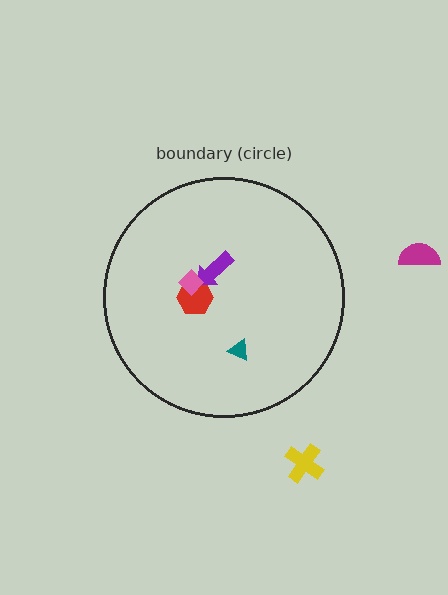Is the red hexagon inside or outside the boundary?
Inside.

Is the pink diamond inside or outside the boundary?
Inside.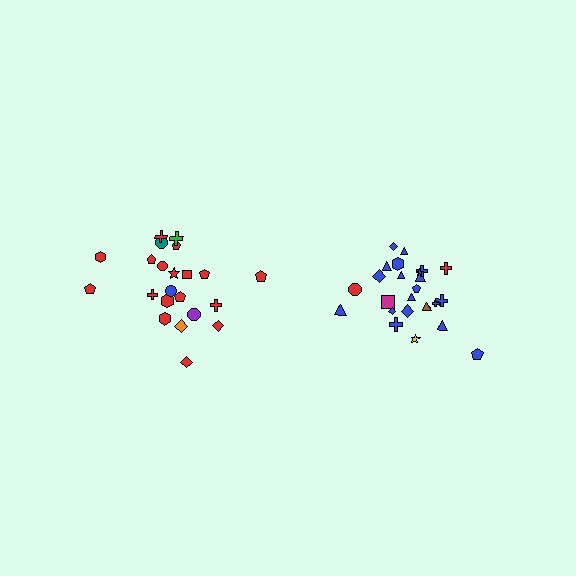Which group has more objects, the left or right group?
The right group.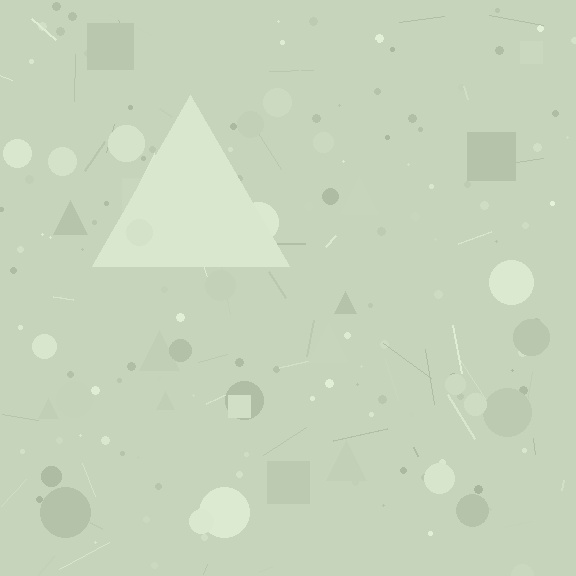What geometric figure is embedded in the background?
A triangle is embedded in the background.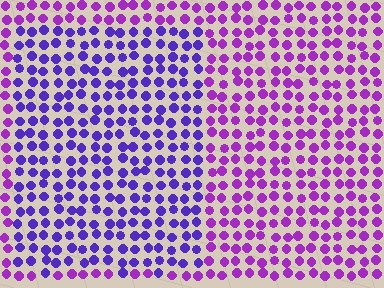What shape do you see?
I see a rectangle.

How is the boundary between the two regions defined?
The boundary is defined purely by a slight shift in hue (about 32 degrees). Spacing, size, and orientation are identical on both sides.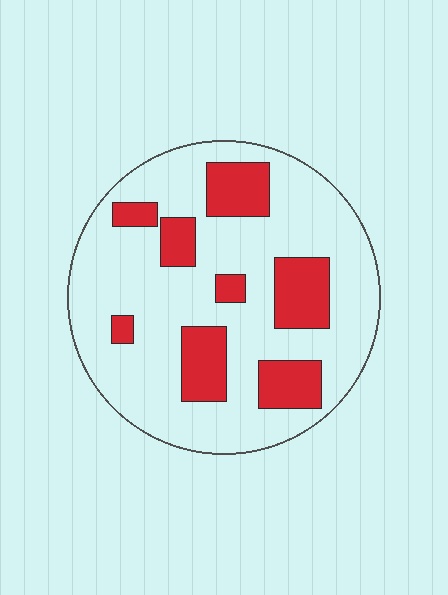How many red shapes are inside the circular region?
8.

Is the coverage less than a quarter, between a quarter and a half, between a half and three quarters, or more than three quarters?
Less than a quarter.